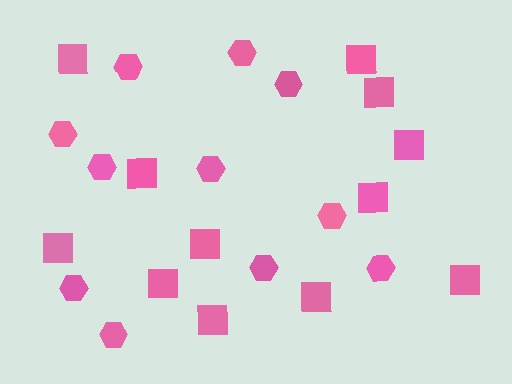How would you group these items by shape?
There are 2 groups: one group of hexagons (11) and one group of squares (12).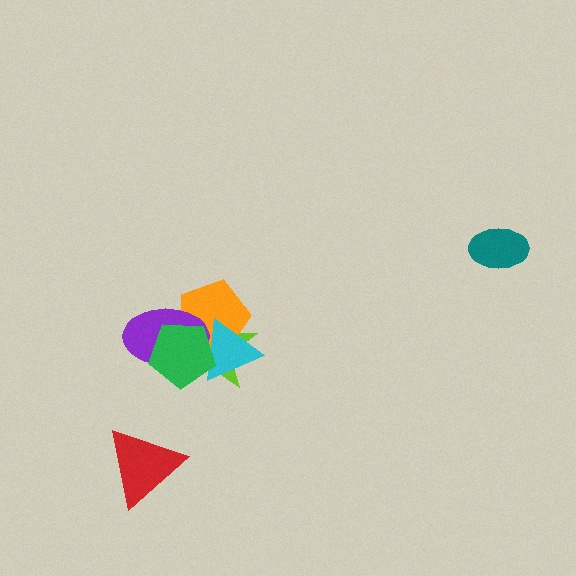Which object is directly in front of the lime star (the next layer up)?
The orange pentagon is directly in front of the lime star.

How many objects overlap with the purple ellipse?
4 objects overlap with the purple ellipse.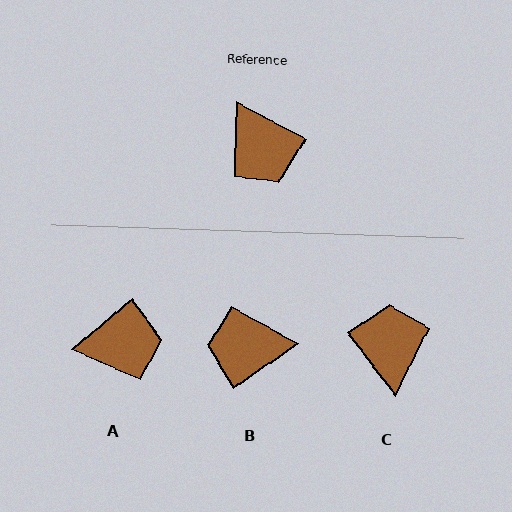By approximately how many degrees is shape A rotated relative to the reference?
Approximately 69 degrees counter-clockwise.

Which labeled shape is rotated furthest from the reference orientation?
C, about 156 degrees away.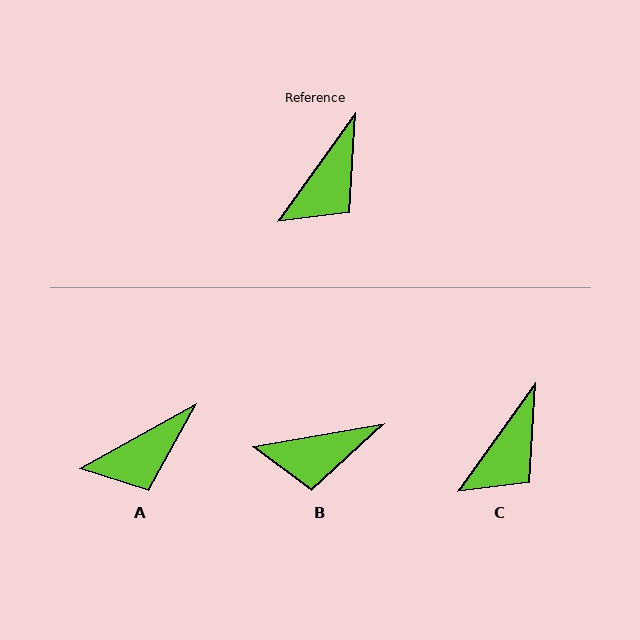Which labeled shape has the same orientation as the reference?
C.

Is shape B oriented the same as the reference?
No, it is off by about 44 degrees.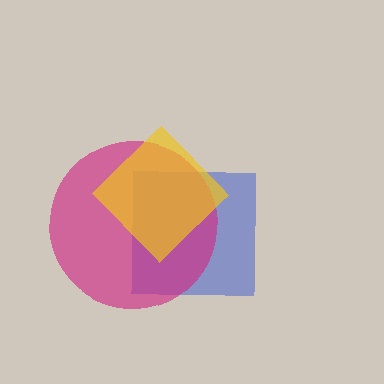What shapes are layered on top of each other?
The layered shapes are: a blue square, a magenta circle, a yellow diamond.